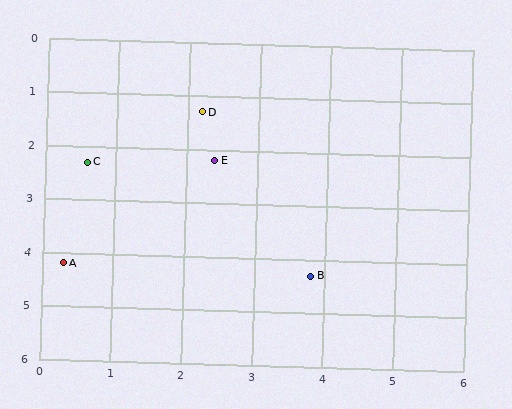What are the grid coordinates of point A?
Point A is at approximately (0.3, 4.2).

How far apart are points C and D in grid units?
Points C and D are about 1.9 grid units apart.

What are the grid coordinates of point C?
Point C is at approximately (0.6, 2.3).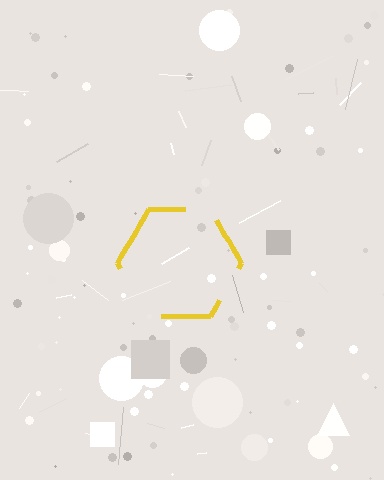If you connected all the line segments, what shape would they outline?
They would outline a hexagon.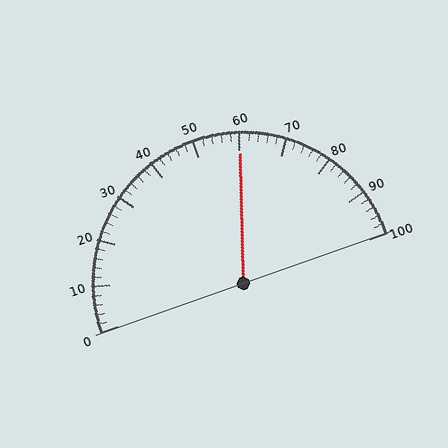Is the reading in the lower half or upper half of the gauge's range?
The reading is in the upper half of the range (0 to 100).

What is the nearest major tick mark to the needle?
The nearest major tick mark is 60.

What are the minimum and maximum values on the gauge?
The gauge ranges from 0 to 100.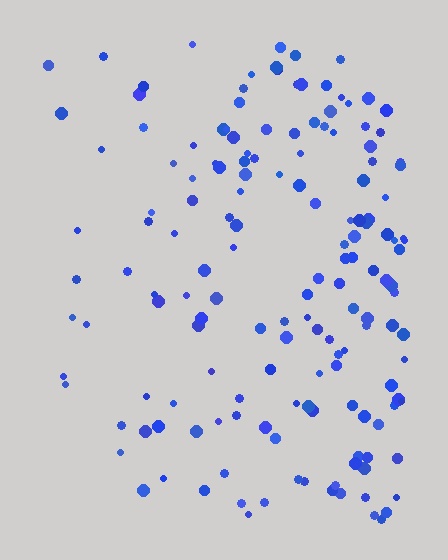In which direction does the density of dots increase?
From left to right, with the right side densest.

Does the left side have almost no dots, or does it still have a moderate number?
Still a moderate number, just noticeably fewer than the right.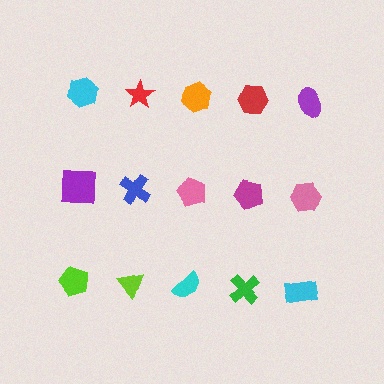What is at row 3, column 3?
A cyan semicircle.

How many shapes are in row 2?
5 shapes.